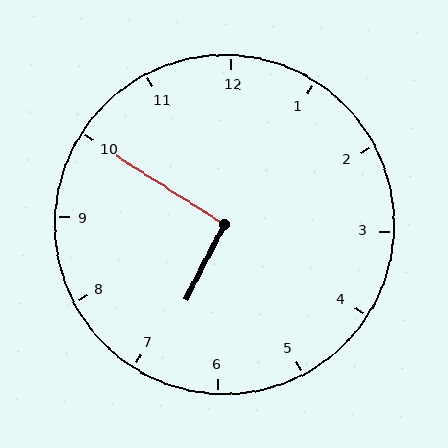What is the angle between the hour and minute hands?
Approximately 95 degrees.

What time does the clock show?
6:50.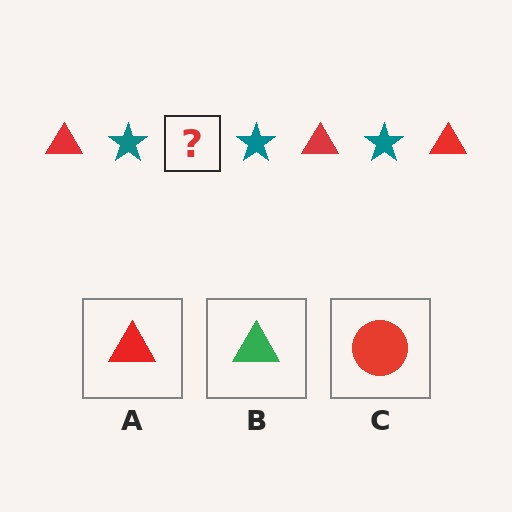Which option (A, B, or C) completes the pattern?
A.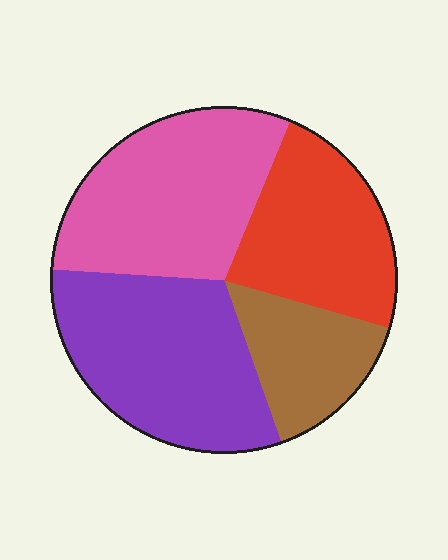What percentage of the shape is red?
Red takes up about one quarter (1/4) of the shape.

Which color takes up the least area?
Brown, at roughly 15%.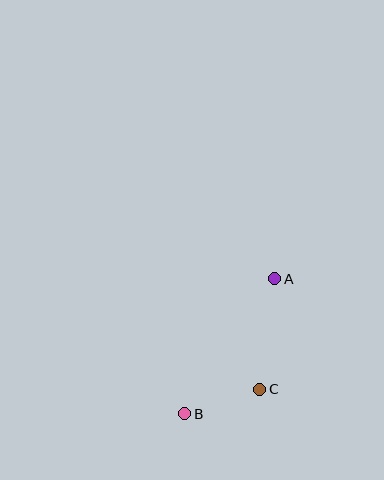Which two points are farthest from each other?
Points A and B are farthest from each other.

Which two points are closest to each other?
Points B and C are closest to each other.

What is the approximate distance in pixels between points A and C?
The distance between A and C is approximately 112 pixels.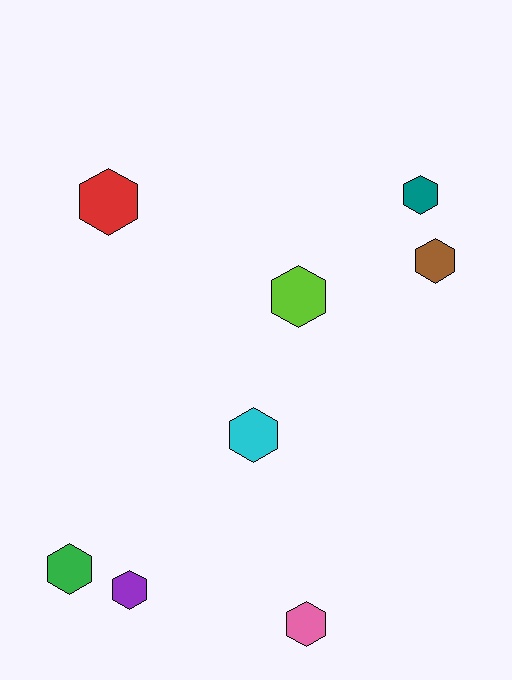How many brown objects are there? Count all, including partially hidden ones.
There is 1 brown object.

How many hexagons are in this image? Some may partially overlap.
There are 8 hexagons.